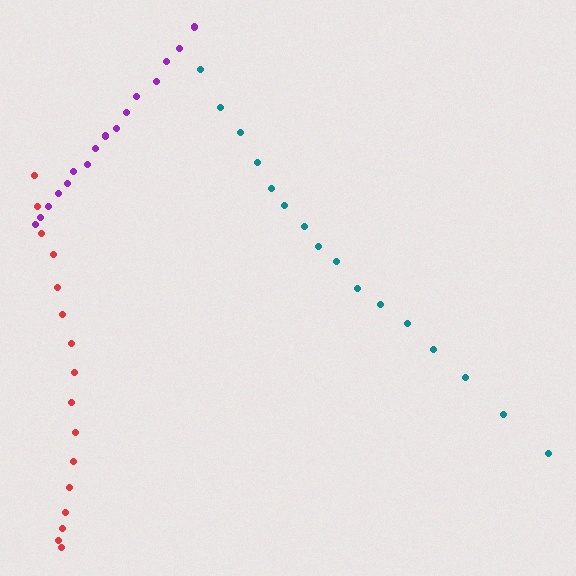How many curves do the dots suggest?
There are 3 distinct paths.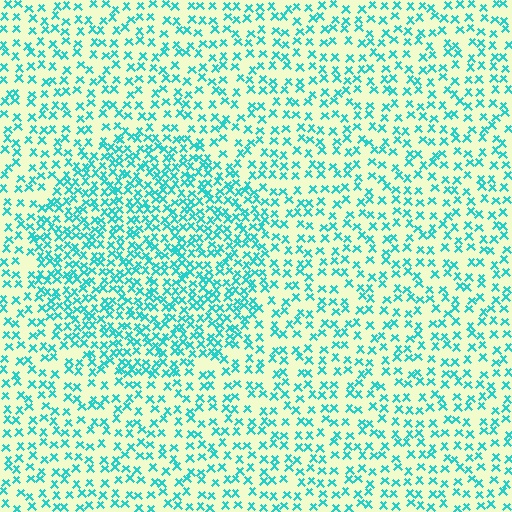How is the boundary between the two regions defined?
The boundary is defined by a change in element density (approximately 1.9x ratio). All elements are the same color, size, and shape.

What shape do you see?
I see a circle.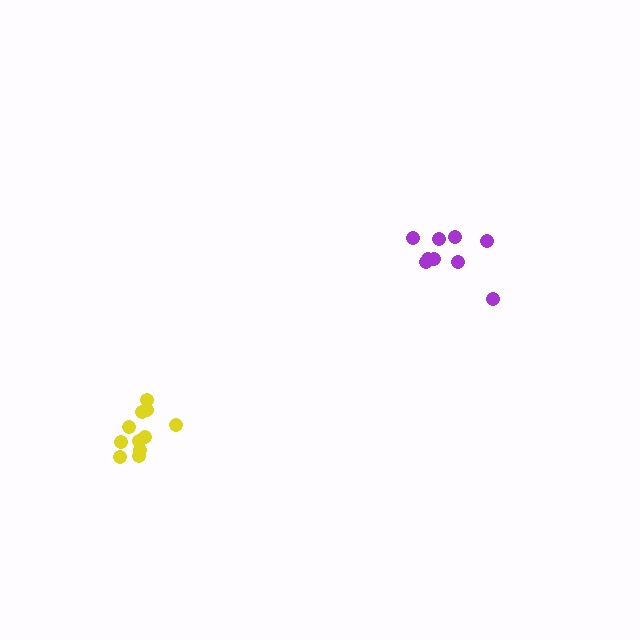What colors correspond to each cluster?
The clusters are colored: yellow, purple.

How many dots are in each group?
Group 1: 11 dots, Group 2: 9 dots (20 total).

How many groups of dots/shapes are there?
There are 2 groups.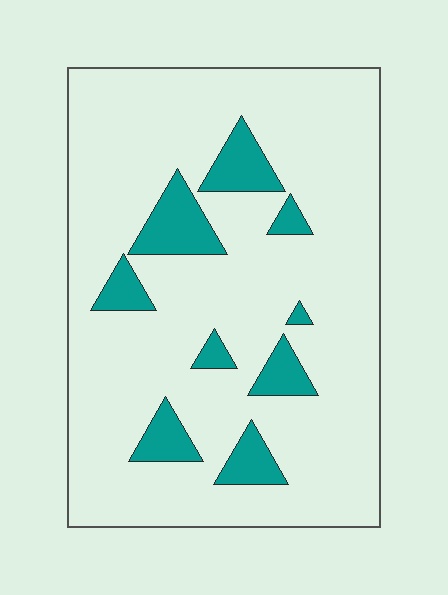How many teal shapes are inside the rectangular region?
9.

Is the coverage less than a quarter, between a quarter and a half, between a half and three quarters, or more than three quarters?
Less than a quarter.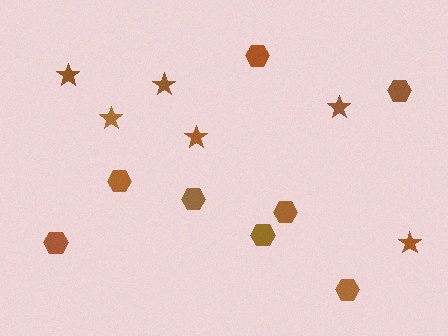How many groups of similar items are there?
There are 2 groups: one group of stars (6) and one group of hexagons (8).